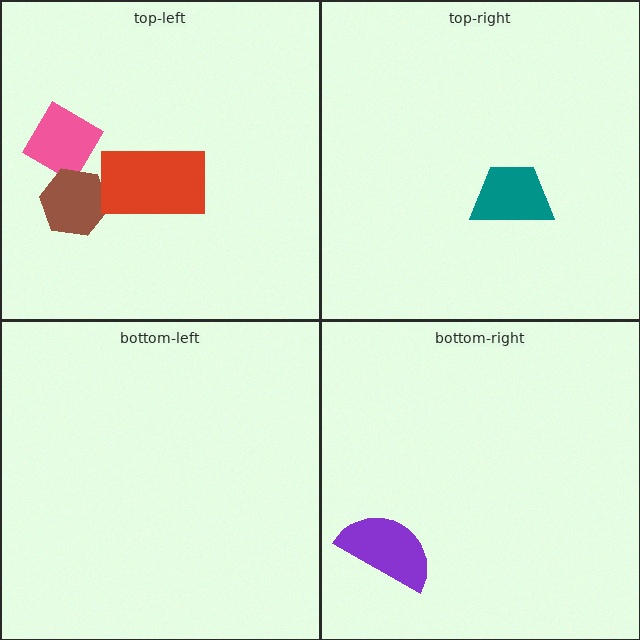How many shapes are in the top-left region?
3.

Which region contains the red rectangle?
The top-left region.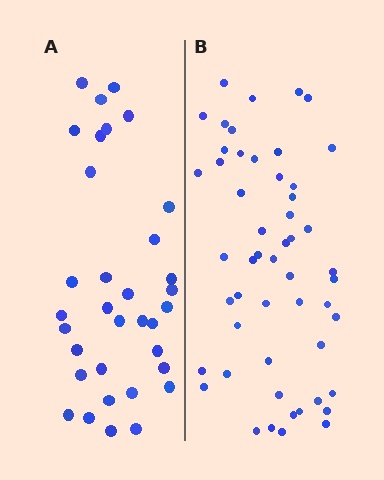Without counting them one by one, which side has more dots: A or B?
Region B (the right region) has more dots.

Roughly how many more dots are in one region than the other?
Region B has approximately 20 more dots than region A.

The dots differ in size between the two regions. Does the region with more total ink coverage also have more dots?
No. Region A has more total ink coverage because its dots are larger, but region B actually contains more individual dots. Total area can be misleading — the number of items is what matters here.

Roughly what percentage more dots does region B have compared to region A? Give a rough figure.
About 55% more.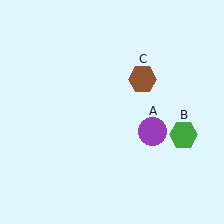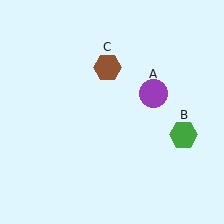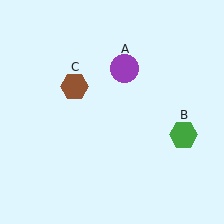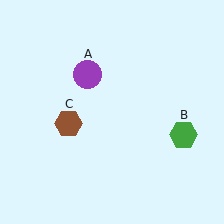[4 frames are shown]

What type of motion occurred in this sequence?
The purple circle (object A), brown hexagon (object C) rotated counterclockwise around the center of the scene.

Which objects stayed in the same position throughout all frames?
Green hexagon (object B) remained stationary.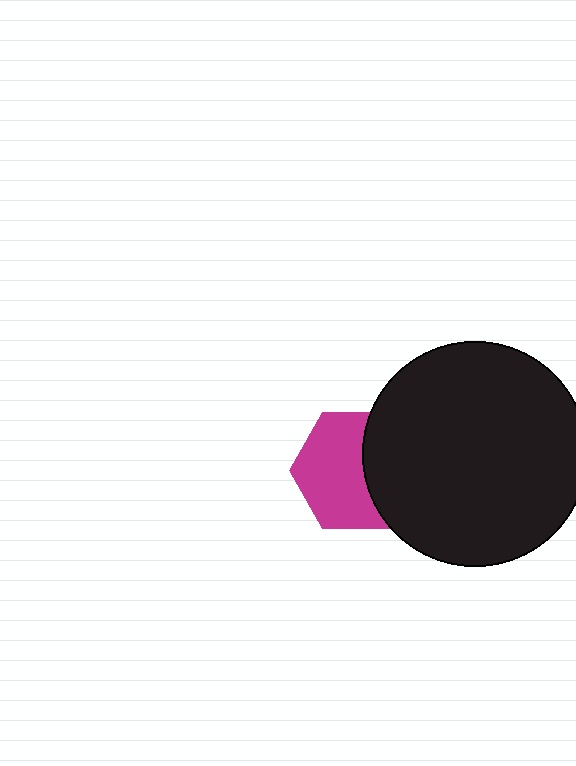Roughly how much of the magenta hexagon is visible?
About half of it is visible (roughly 62%).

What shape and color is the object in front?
The object in front is a black circle.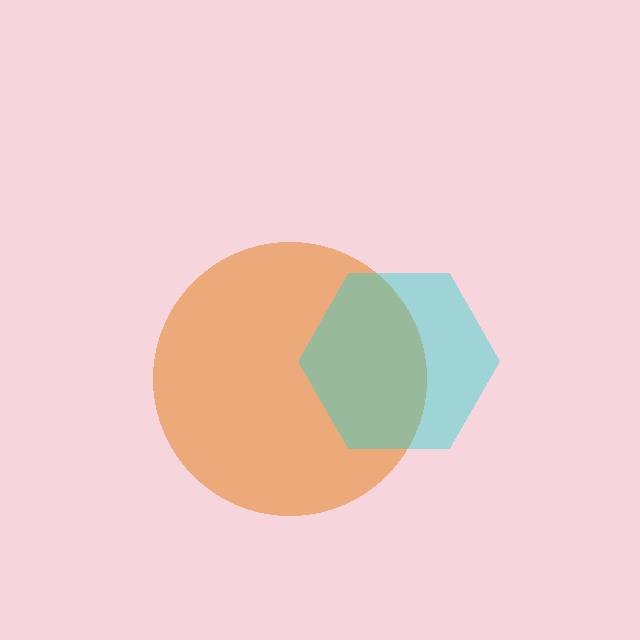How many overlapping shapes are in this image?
There are 2 overlapping shapes in the image.